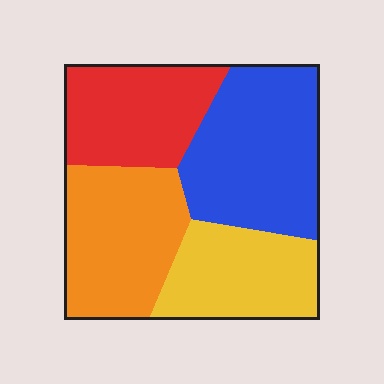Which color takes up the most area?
Blue, at roughly 30%.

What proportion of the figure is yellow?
Yellow takes up about one fifth (1/5) of the figure.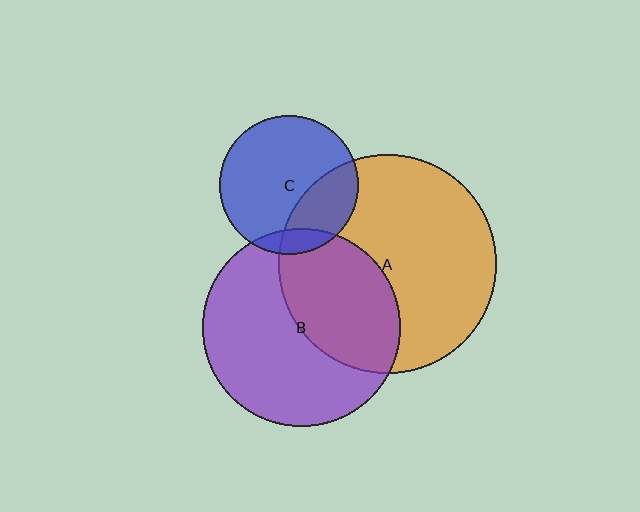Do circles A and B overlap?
Yes.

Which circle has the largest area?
Circle A (orange).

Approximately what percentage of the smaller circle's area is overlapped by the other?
Approximately 40%.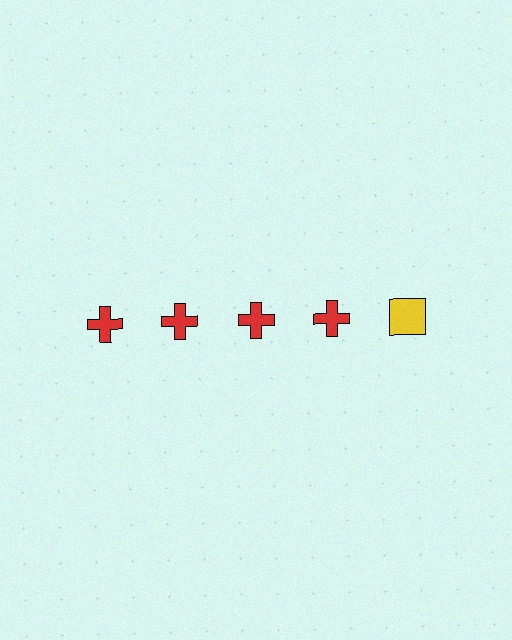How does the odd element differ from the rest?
It differs in both color (yellow instead of red) and shape (square instead of cross).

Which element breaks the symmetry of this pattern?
The yellow square in the top row, rightmost column breaks the symmetry. All other shapes are red crosses.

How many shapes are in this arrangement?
There are 5 shapes arranged in a grid pattern.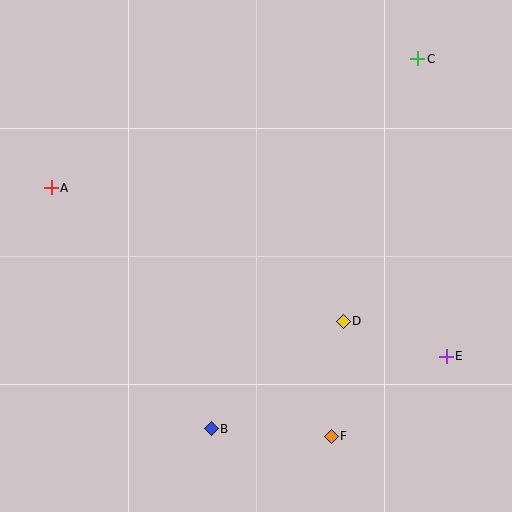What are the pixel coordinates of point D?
Point D is at (343, 321).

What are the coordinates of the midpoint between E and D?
The midpoint between E and D is at (395, 339).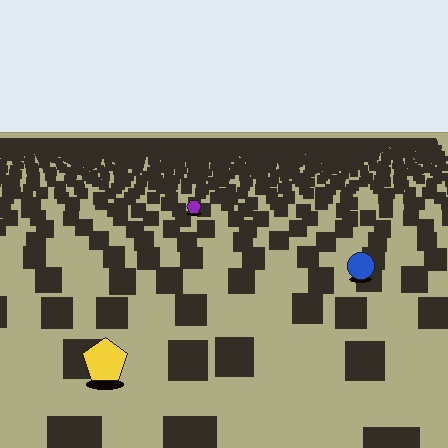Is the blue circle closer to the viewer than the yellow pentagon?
No. The yellow pentagon is closer — you can tell from the texture gradient: the ground texture is coarser near it.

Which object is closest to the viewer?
The yellow pentagon is closest. The texture marks near it are larger and more spread out.